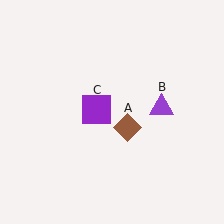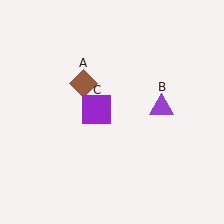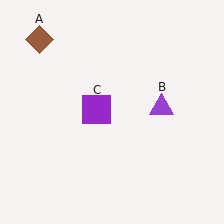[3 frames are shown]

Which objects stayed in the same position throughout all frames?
Purple triangle (object B) and purple square (object C) remained stationary.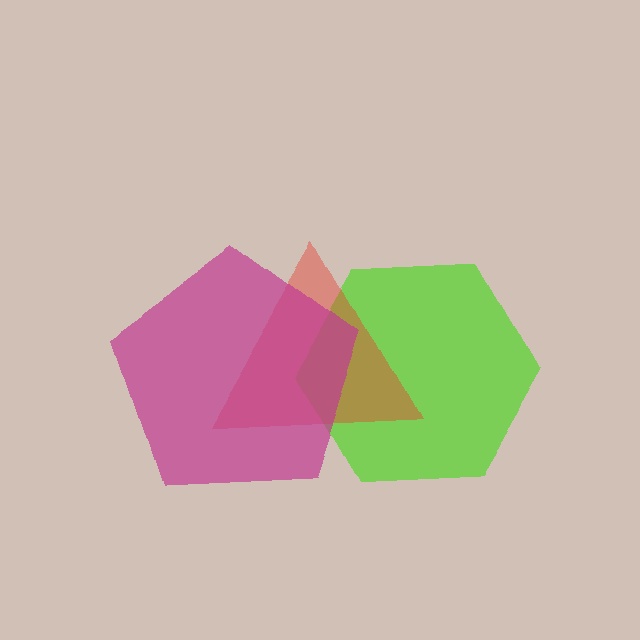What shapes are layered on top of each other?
The layered shapes are: a lime hexagon, a red triangle, a magenta pentagon.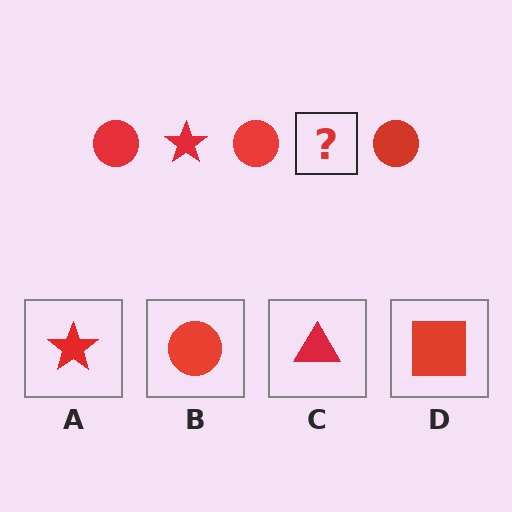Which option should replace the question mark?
Option A.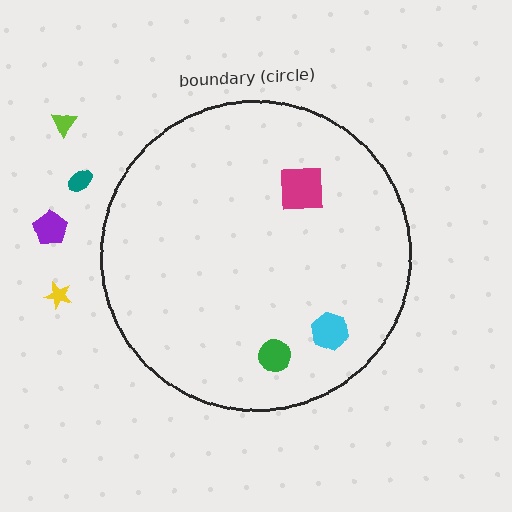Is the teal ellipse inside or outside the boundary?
Outside.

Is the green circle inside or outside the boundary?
Inside.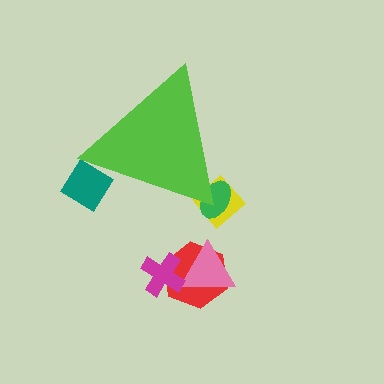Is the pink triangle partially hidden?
No, the pink triangle is fully visible.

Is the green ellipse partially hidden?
Yes, the green ellipse is partially hidden behind the lime triangle.